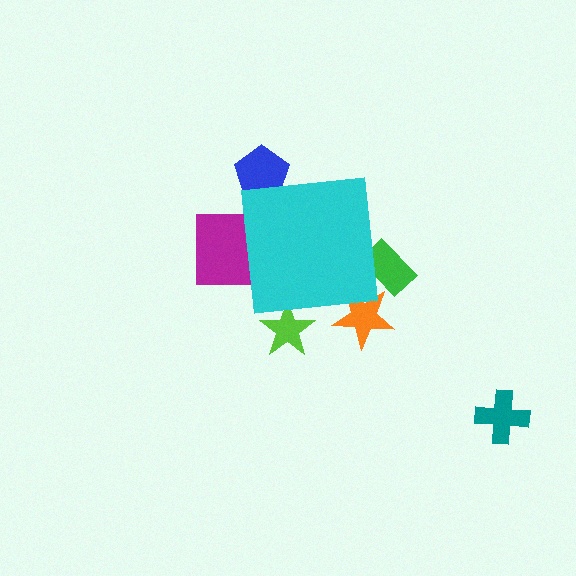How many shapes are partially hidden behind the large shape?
5 shapes are partially hidden.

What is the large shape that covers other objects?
A cyan square.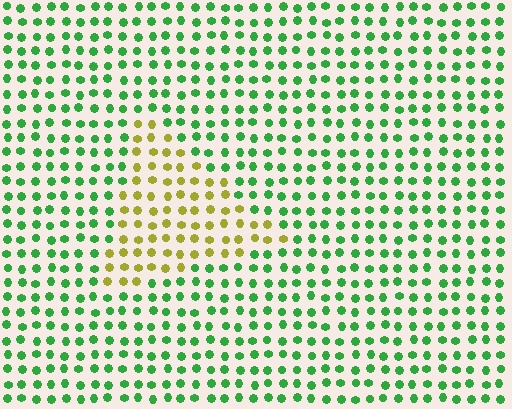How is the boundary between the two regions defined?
The boundary is defined purely by a slight shift in hue (about 64 degrees). Spacing, size, and orientation are identical on both sides.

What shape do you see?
I see a triangle.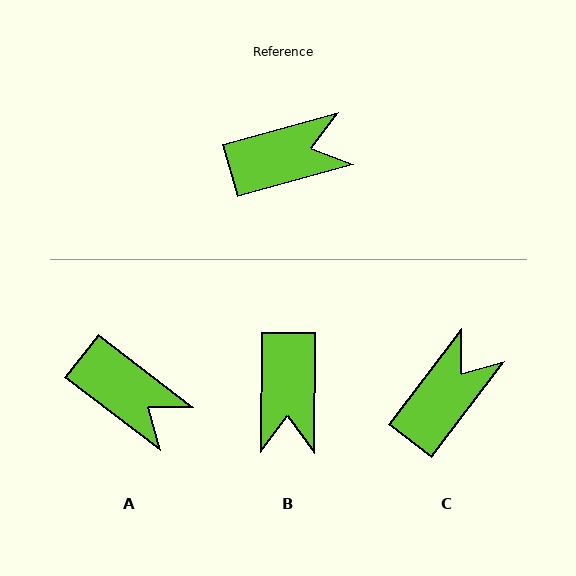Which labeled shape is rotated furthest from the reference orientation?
B, about 106 degrees away.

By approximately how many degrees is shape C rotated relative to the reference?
Approximately 37 degrees counter-clockwise.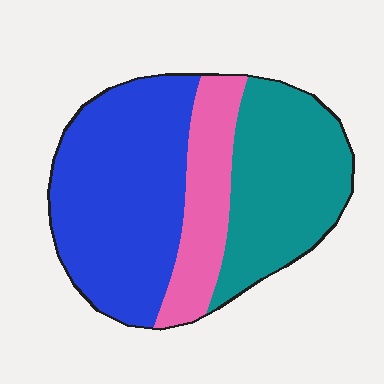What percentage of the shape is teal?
Teal takes up between a third and a half of the shape.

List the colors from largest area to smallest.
From largest to smallest: blue, teal, pink.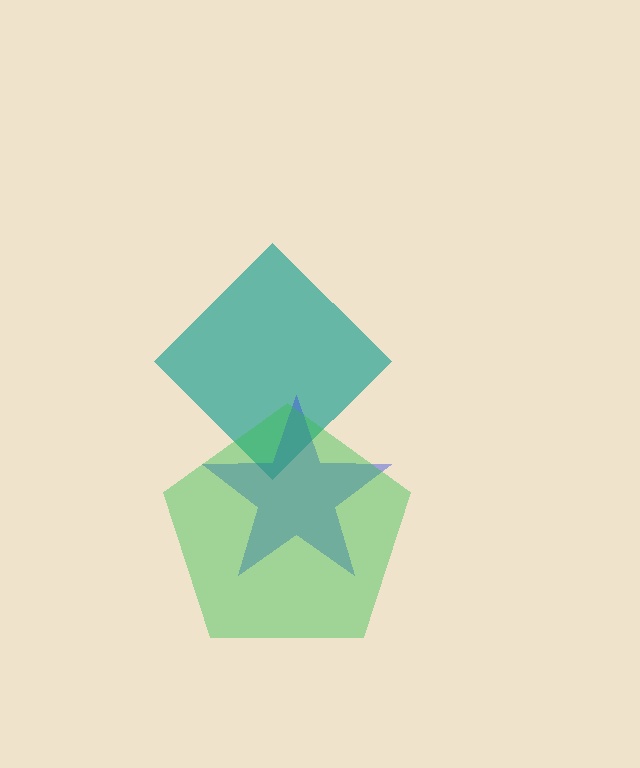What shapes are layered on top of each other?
The layered shapes are: a teal diamond, a blue star, a green pentagon.